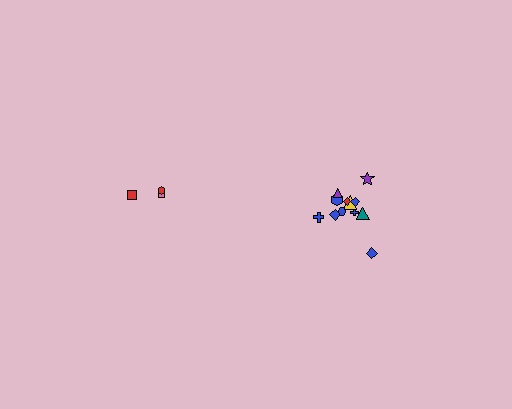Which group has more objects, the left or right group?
The right group.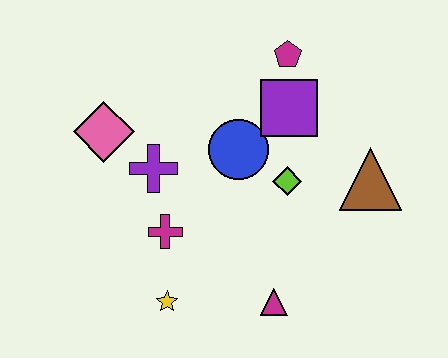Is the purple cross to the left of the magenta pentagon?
Yes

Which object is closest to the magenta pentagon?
The purple square is closest to the magenta pentagon.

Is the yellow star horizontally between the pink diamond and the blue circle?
Yes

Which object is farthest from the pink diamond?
The brown triangle is farthest from the pink diamond.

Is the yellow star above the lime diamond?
No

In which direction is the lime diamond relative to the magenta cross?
The lime diamond is to the right of the magenta cross.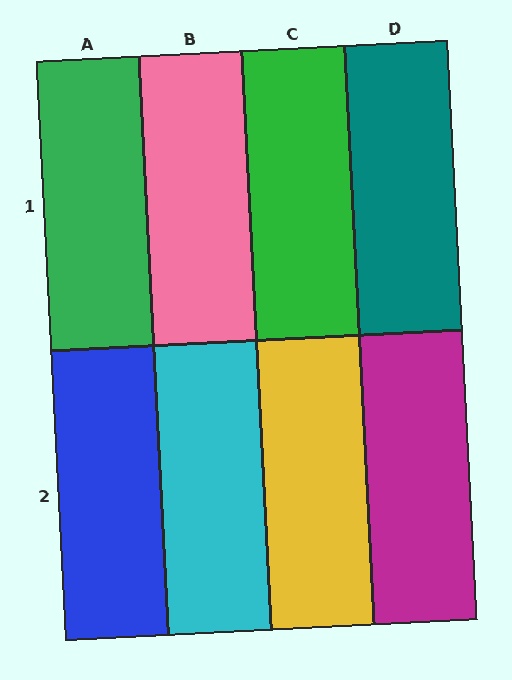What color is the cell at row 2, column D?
Magenta.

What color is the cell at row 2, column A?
Blue.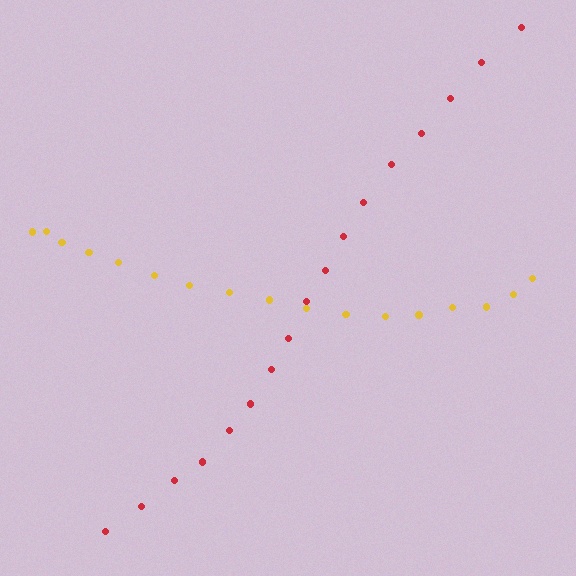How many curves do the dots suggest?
There are 2 distinct paths.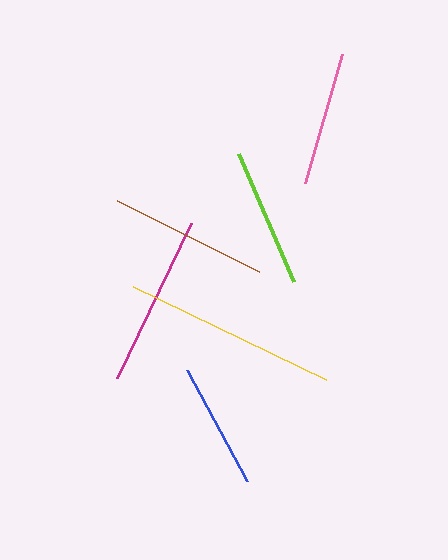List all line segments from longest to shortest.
From longest to shortest: yellow, magenta, brown, lime, pink, blue.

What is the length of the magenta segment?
The magenta segment is approximately 171 pixels long.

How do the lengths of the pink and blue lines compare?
The pink and blue lines are approximately the same length.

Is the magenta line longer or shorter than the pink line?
The magenta line is longer than the pink line.